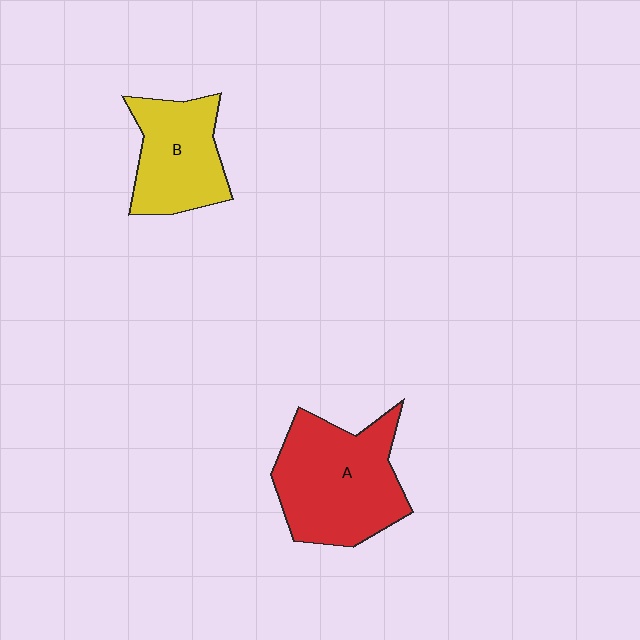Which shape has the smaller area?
Shape B (yellow).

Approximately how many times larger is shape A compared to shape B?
Approximately 1.4 times.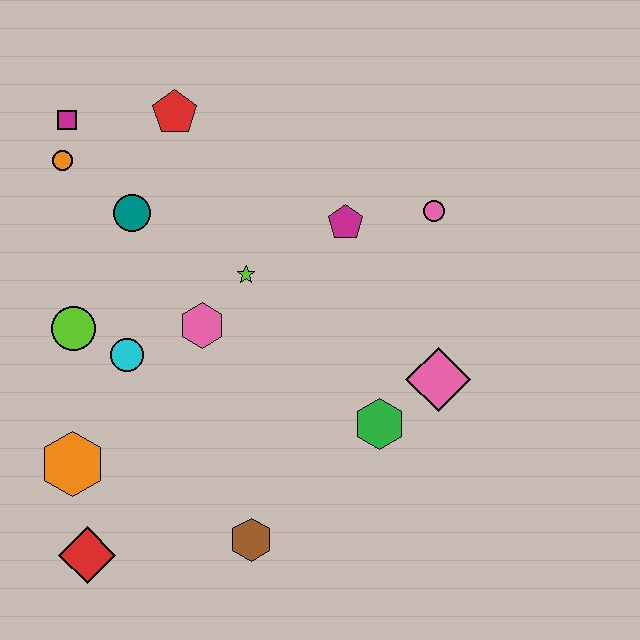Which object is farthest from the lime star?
The red diamond is farthest from the lime star.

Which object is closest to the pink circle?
The magenta pentagon is closest to the pink circle.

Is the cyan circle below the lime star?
Yes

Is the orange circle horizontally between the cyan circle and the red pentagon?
No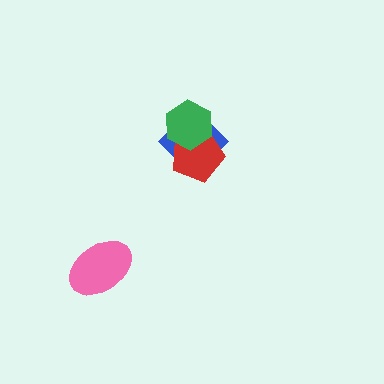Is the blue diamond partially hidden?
Yes, it is partially covered by another shape.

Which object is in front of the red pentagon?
The green hexagon is in front of the red pentagon.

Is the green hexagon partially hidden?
No, no other shape covers it.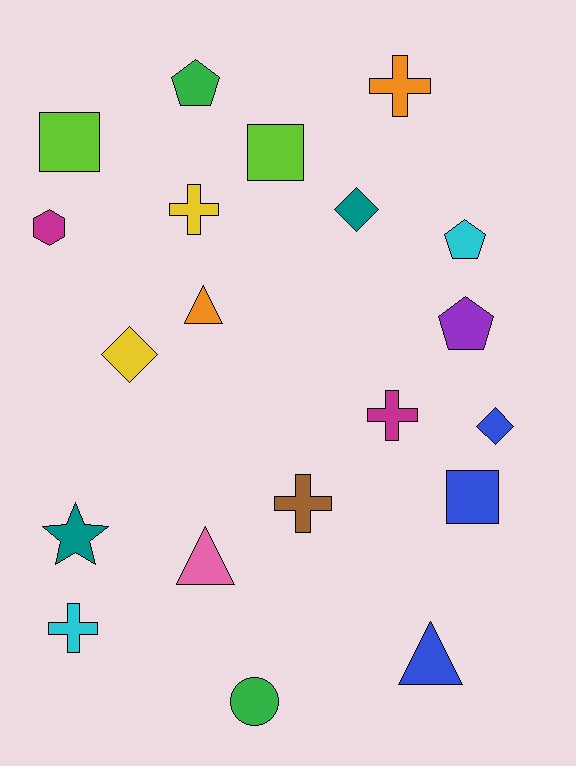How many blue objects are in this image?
There are 3 blue objects.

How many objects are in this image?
There are 20 objects.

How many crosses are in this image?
There are 5 crosses.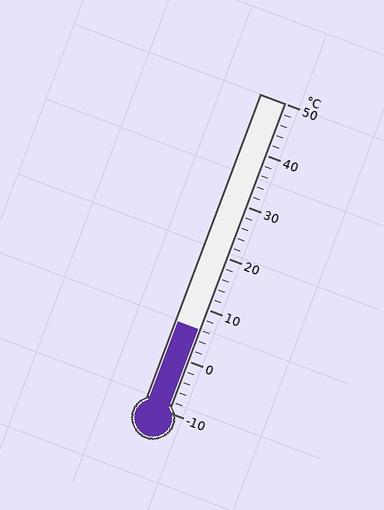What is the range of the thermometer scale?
The thermometer scale ranges from -10°C to 50°C.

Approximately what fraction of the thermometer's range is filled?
The thermometer is filled to approximately 25% of its range.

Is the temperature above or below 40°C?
The temperature is below 40°C.